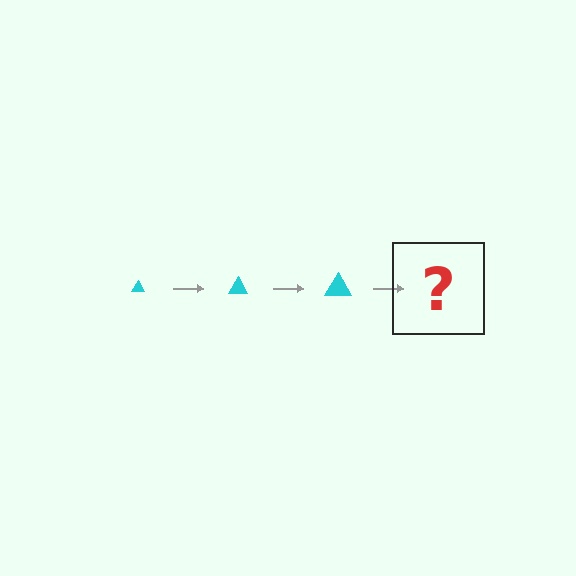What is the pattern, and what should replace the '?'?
The pattern is that the triangle gets progressively larger each step. The '?' should be a cyan triangle, larger than the previous one.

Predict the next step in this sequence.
The next step is a cyan triangle, larger than the previous one.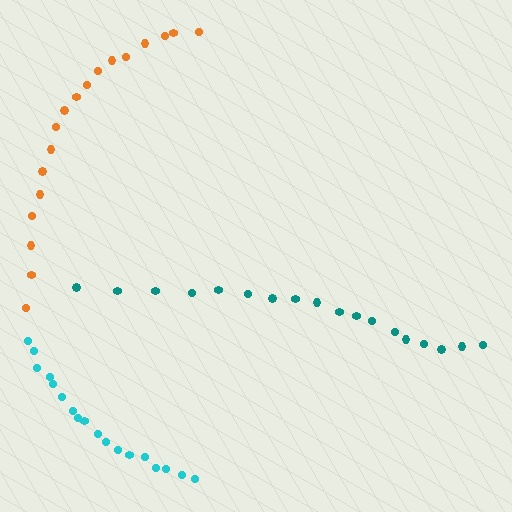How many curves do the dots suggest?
There are 3 distinct paths.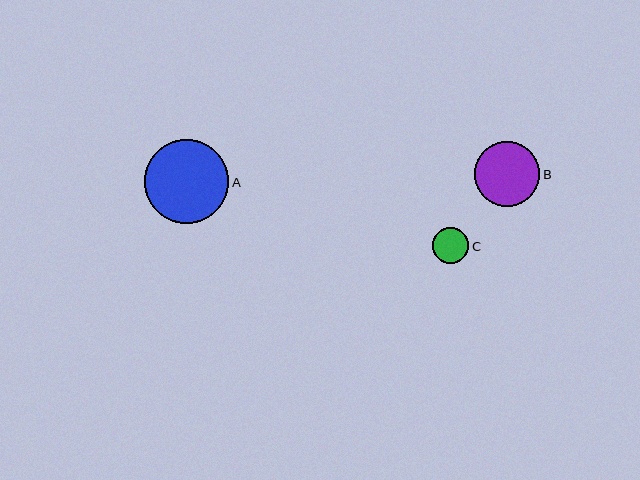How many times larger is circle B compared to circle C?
Circle B is approximately 1.8 times the size of circle C.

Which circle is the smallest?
Circle C is the smallest with a size of approximately 36 pixels.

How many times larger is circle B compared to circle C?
Circle B is approximately 1.8 times the size of circle C.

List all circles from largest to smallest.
From largest to smallest: A, B, C.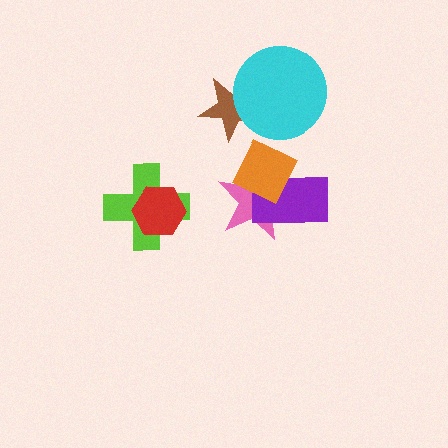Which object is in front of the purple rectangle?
The orange diamond is in front of the purple rectangle.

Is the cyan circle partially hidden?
No, no other shape covers it.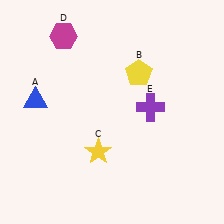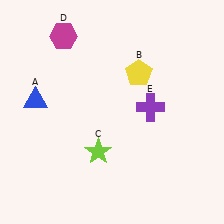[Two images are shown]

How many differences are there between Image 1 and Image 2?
There is 1 difference between the two images.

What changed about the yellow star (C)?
In Image 1, C is yellow. In Image 2, it changed to lime.